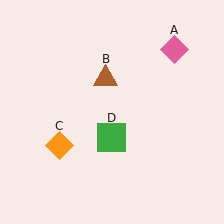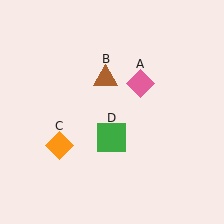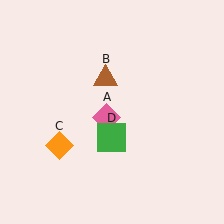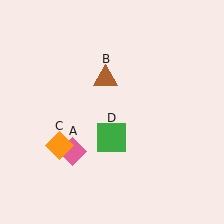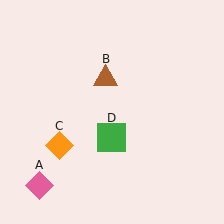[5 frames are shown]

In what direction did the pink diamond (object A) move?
The pink diamond (object A) moved down and to the left.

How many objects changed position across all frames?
1 object changed position: pink diamond (object A).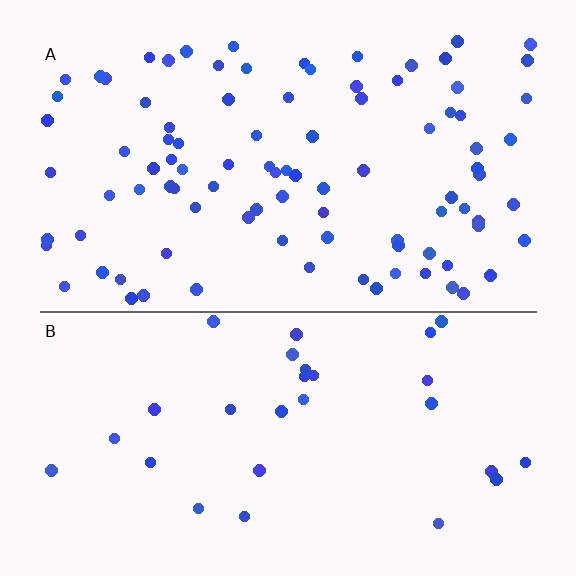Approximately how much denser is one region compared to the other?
Approximately 3.2× — region A over region B.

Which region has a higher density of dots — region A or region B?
A (the top).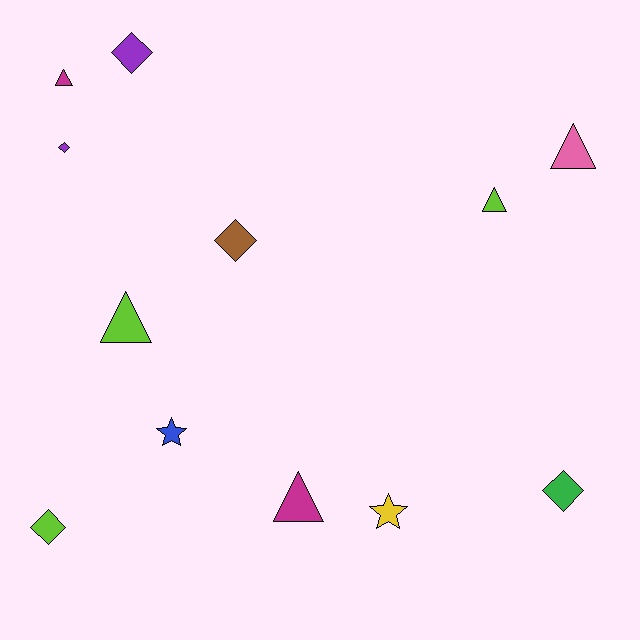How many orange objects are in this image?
There are no orange objects.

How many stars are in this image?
There are 2 stars.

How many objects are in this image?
There are 12 objects.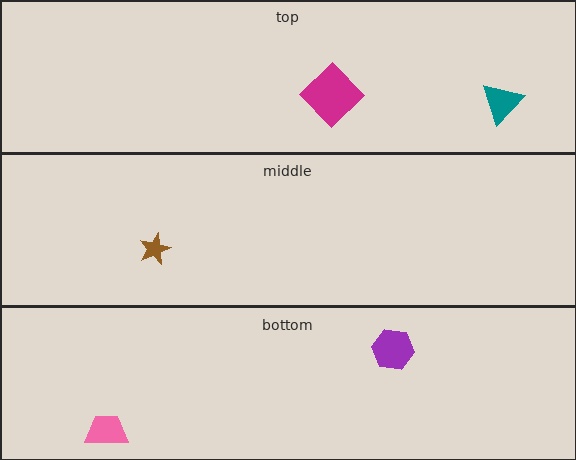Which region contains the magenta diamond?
The top region.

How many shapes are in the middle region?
1.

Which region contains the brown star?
The middle region.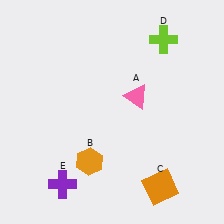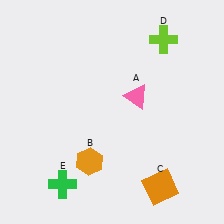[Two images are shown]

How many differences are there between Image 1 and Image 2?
There is 1 difference between the two images.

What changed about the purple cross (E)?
In Image 1, E is purple. In Image 2, it changed to green.